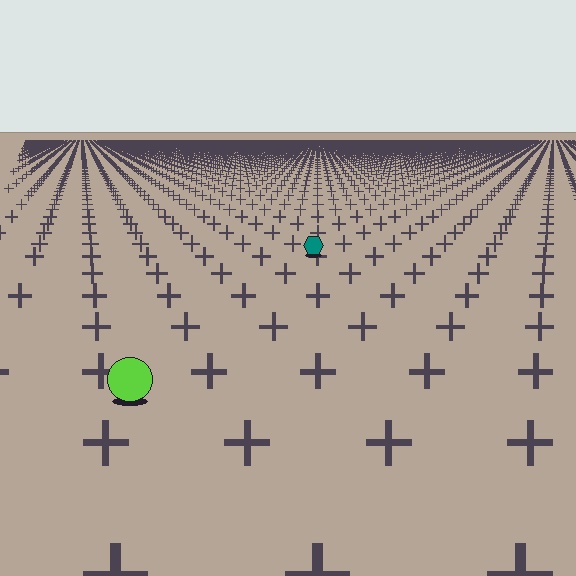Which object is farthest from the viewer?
The teal hexagon is farthest from the viewer. It appears smaller and the ground texture around it is denser.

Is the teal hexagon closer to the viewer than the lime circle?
No. The lime circle is closer — you can tell from the texture gradient: the ground texture is coarser near it.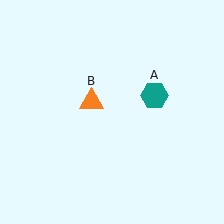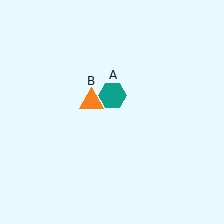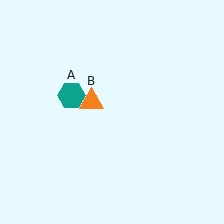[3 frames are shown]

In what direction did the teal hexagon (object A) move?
The teal hexagon (object A) moved left.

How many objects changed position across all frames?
1 object changed position: teal hexagon (object A).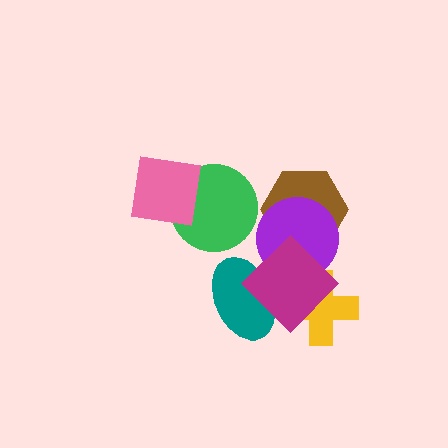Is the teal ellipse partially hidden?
Yes, it is partially covered by another shape.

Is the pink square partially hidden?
No, no other shape covers it.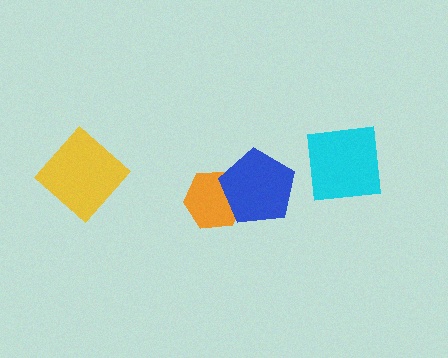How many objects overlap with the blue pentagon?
1 object overlaps with the blue pentagon.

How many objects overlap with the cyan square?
0 objects overlap with the cyan square.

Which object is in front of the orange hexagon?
The blue pentagon is in front of the orange hexagon.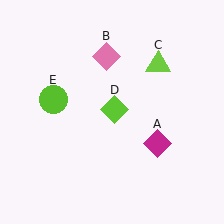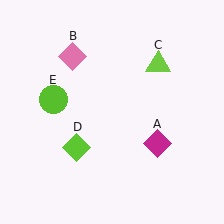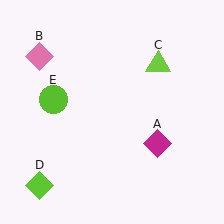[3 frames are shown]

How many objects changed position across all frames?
2 objects changed position: pink diamond (object B), lime diamond (object D).